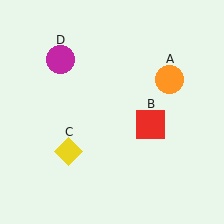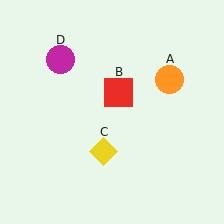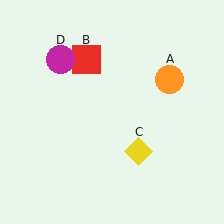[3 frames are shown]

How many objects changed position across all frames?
2 objects changed position: red square (object B), yellow diamond (object C).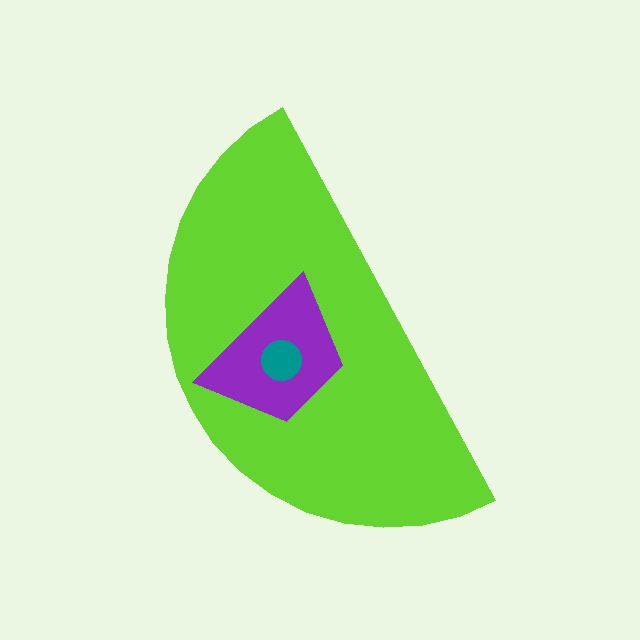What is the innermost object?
The teal circle.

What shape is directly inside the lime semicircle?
The purple trapezoid.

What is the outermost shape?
The lime semicircle.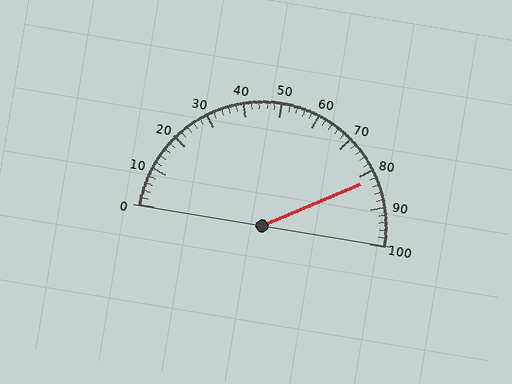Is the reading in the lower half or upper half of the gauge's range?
The reading is in the upper half of the range (0 to 100).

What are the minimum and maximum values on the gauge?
The gauge ranges from 0 to 100.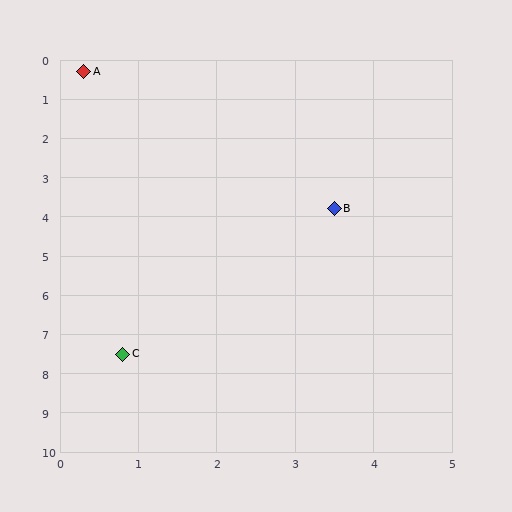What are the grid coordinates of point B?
Point B is at approximately (3.5, 3.8).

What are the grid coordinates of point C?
Point C is at approximately (0.8, 7.5).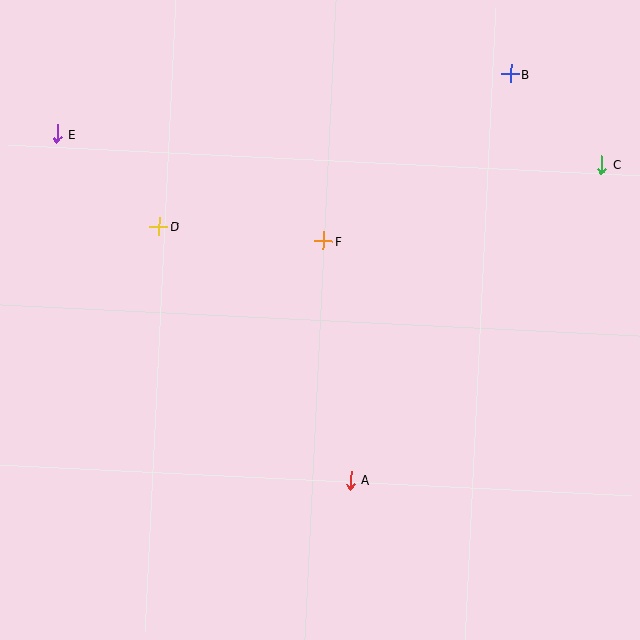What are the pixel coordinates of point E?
Point E is at (57, 134).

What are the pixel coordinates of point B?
Point B is at (510, 74).